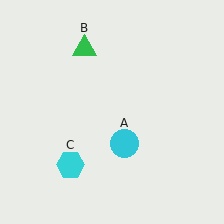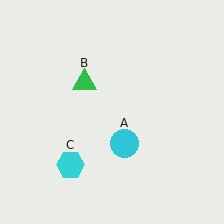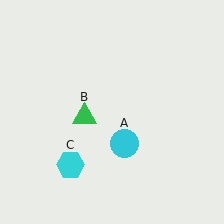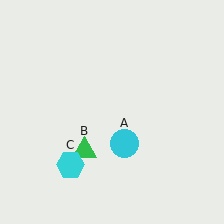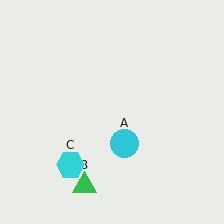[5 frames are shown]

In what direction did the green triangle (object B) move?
The green triangle (object B) moved down.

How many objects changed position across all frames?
1 object changed position: green triangle (object B).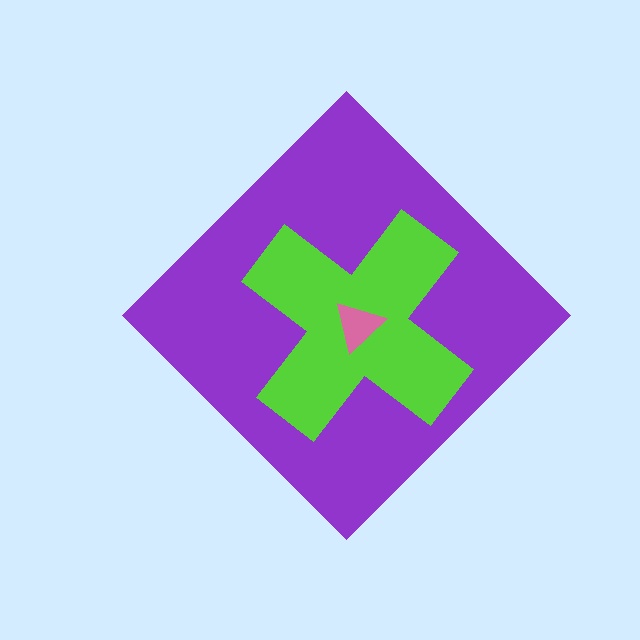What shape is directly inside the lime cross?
The pink triangle.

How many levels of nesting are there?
3.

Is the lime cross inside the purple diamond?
Yes.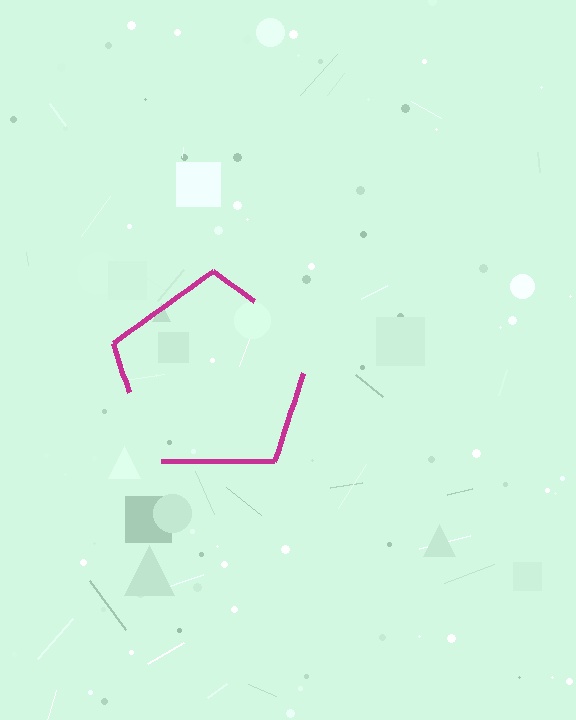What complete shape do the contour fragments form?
The contour fragments form a pentagon.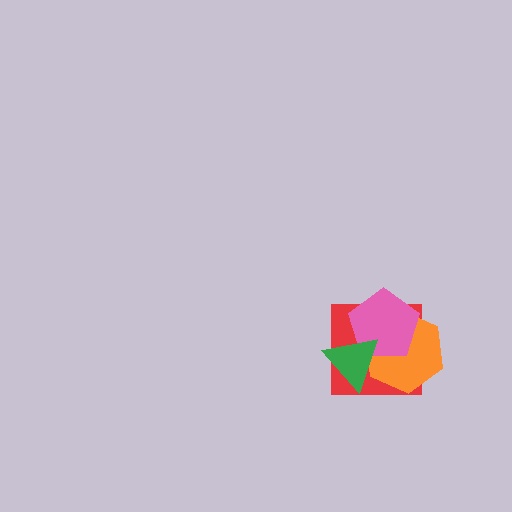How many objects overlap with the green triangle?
3 objects overlap with the green triangle.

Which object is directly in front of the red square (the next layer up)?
The orange hexagon is directly in front of the red square.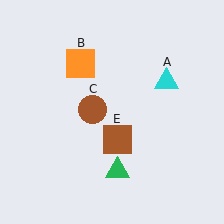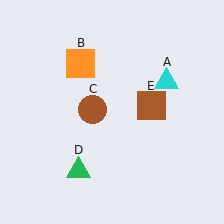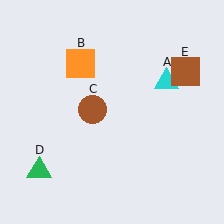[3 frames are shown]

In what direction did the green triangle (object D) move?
The green triangle (object D) moved left.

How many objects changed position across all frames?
2 objects changed position: green triangle (object D), brown square (object E).